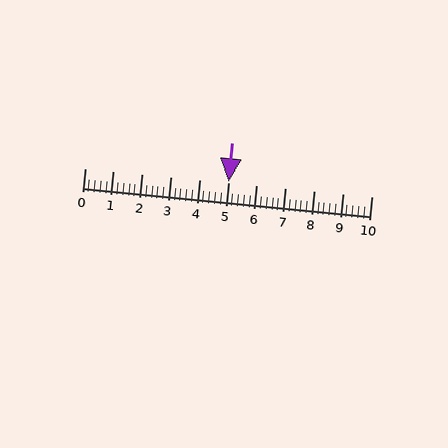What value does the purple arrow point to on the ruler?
The purple arrow points to approximately 5.0.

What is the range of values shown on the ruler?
The ruler shows values from 0 to 10.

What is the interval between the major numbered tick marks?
The major tick marks are spaced 1 units apart.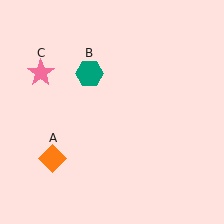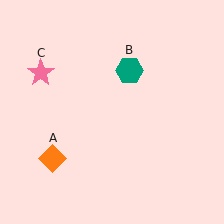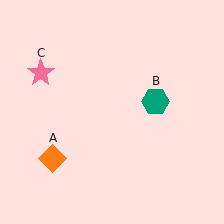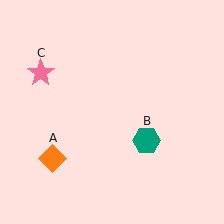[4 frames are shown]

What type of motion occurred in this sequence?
The teal hexagon (object B) rotated clockwise around the center of the scene.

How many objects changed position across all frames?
1 object changed position: teal hexagon (object B).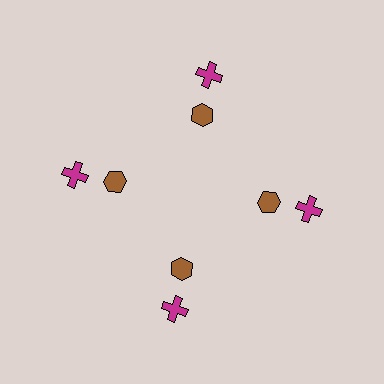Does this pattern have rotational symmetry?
Yes, this pattern has 4-fold rotational symmetry. It looks the same after rotating 90 degrees around the center.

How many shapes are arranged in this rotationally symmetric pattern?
There are 8 shapes, arranged in 4 groups of 2.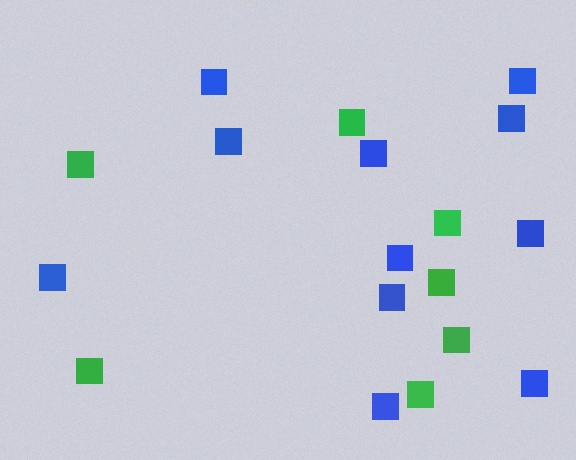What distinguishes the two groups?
There are 2 groups: one group of blue squares (11) and one group of green squares (7).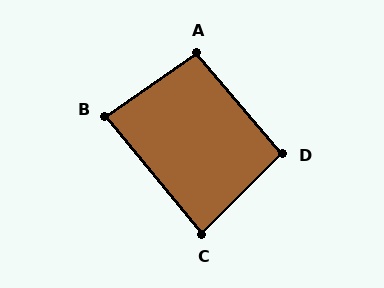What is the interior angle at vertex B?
Approximately 85 degrees (approximately right).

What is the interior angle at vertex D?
Approximately 95 degrees (approximately right).